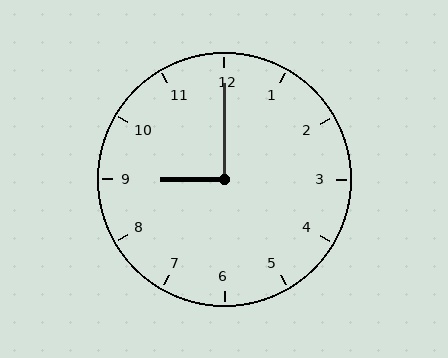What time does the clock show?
9:00.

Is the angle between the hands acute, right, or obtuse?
It is right.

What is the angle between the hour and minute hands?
Approximately 90 degrees.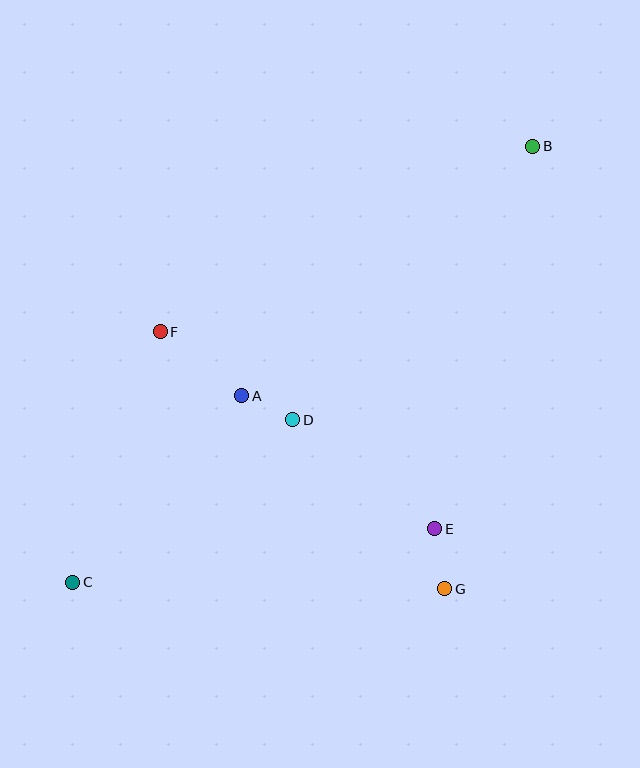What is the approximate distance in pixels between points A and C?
The distance between A and C is approximately 252 pixels.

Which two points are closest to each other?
Points A and D are closest to each other.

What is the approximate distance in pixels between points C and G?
The distance between C and G is approximately 372 pixels.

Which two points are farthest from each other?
Points B and C are farthest from each other.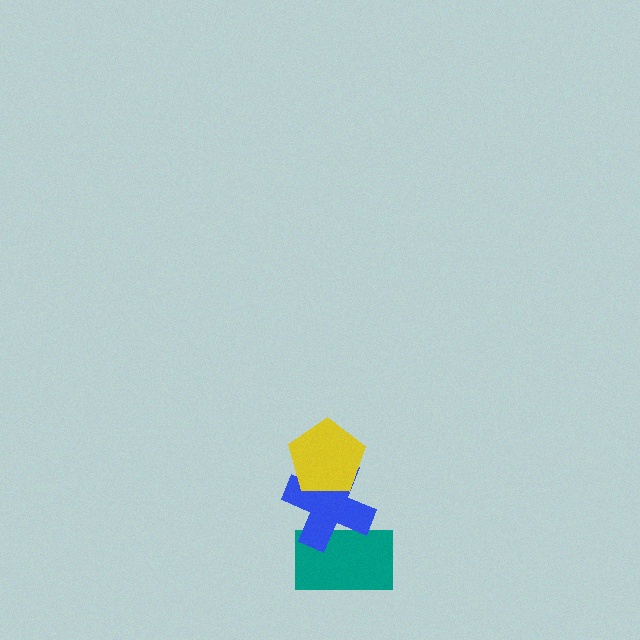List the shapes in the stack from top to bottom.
From top to bottom: the yellow pentagon, the blue cross, the teal rectangle.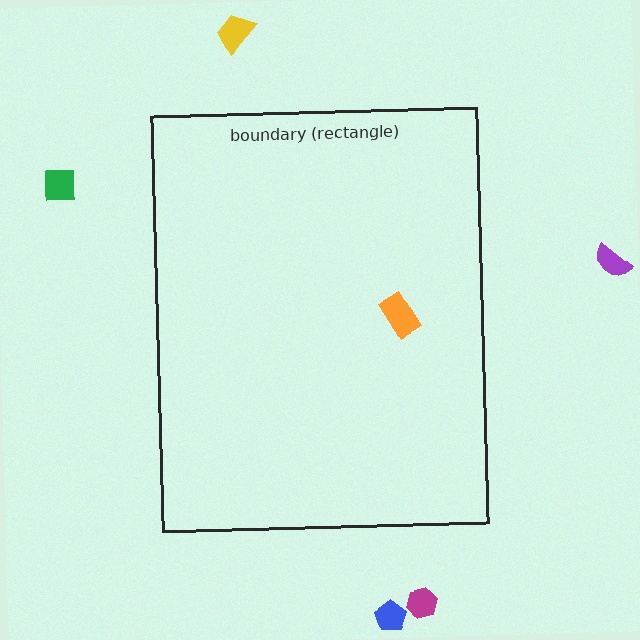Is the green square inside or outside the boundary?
Outside.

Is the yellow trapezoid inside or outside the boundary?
Outside.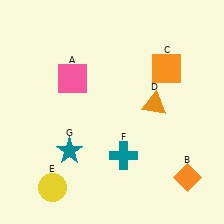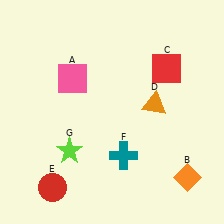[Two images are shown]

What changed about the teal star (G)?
In Image 1, G is teal. In Image 2, it changed to lime.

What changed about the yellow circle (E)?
In Image 1, E is yellow. In Image 2, it changed to red.